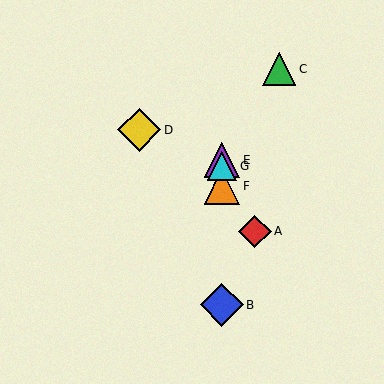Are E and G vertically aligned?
Yes, both are at x≈222.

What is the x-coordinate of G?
Object G is at x≈222.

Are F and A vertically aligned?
No, F is at x≈222 and A is at x≈255.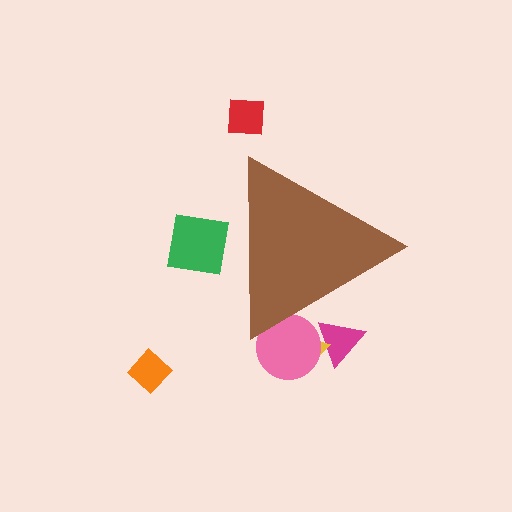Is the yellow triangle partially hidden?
Yes, the yellow triangle is partially hidden behind the brown triangle.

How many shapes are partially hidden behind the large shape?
4 shapes are partially hidden.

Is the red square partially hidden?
No, the red square is fully visible.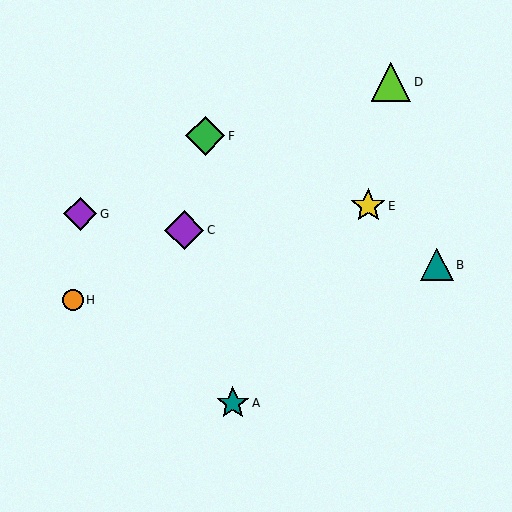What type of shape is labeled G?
Shape G is a purple diamond.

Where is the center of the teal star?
The center of the teal star is at (233, 403).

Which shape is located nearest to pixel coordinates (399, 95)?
The lime triangle (labeled D) at (391, 82) is nearest to that location.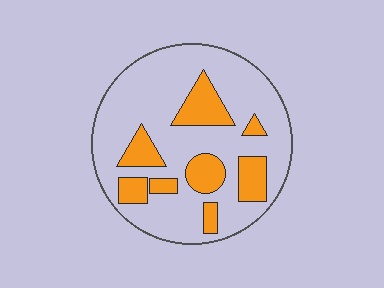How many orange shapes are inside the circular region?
8.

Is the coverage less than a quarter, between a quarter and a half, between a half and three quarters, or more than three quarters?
Less than a quarter.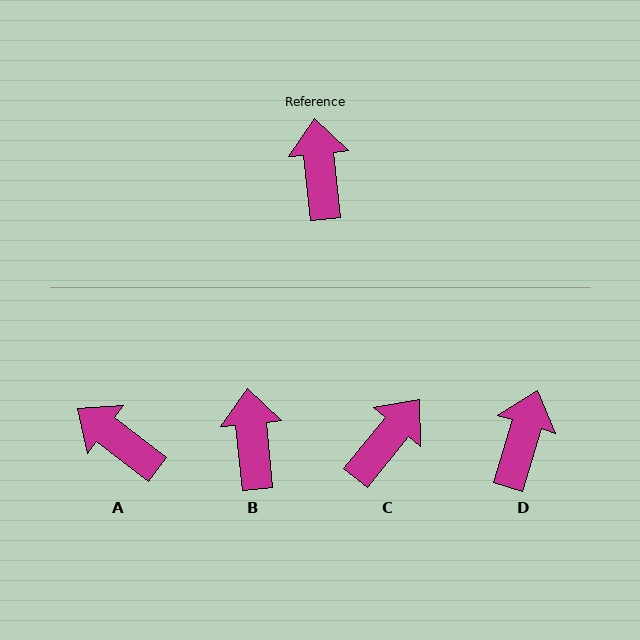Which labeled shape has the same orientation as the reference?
B.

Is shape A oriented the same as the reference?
No, it is off by about 47 degrees.